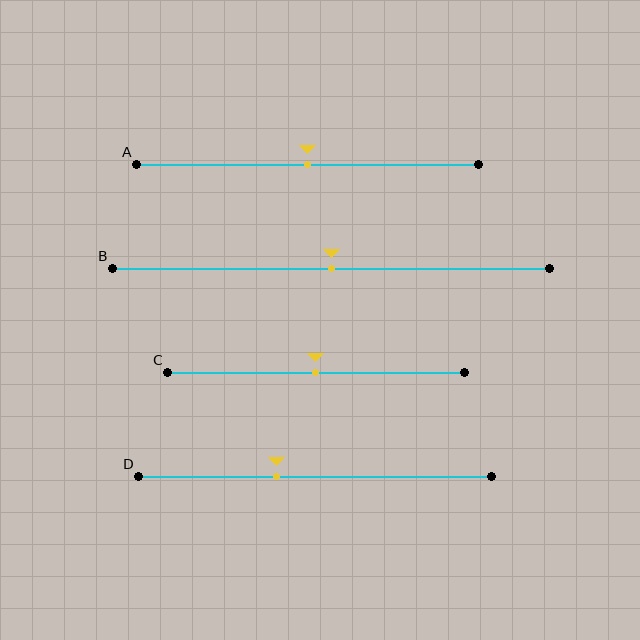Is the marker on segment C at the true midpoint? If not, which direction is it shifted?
Yes, the marker on segment C is at the true midpoint.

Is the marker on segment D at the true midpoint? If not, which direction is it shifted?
No, the marker on segment D is shifted to the left by about 11% of the segment length.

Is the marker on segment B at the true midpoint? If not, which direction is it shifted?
Yes, the marker on segment B is at the true midpoint.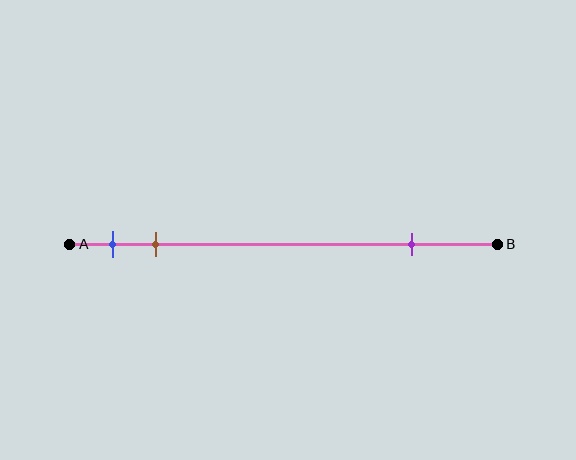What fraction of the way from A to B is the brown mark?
The brown mark is approximately 20% (0.2) of the way from A to B.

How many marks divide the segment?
There are 3 marks dividing the segment.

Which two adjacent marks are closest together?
The blue and brown marks are the closest adjacent pair.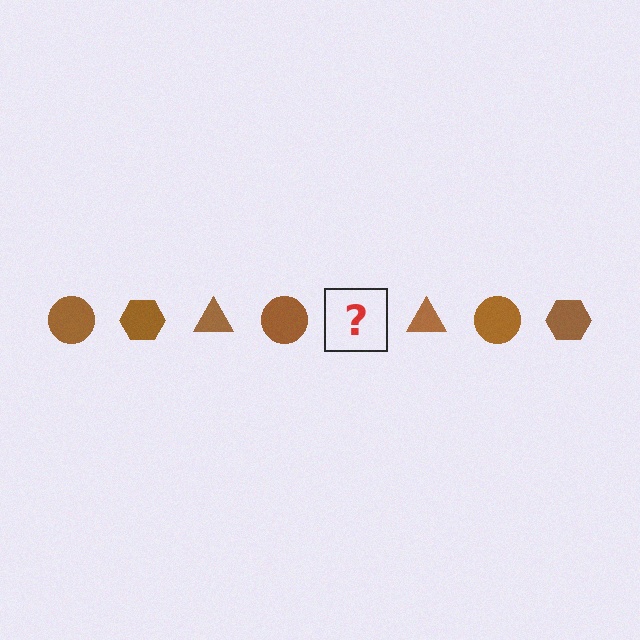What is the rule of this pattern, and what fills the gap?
The rule is that the pattern cycles through circle, hexagon, triangle shapes in brown. The gap should be filled with a brown hexagon.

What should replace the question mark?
The question mark should be replaced with a brown hexagon.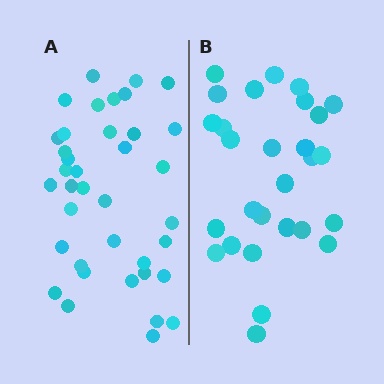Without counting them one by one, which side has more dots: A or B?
Region A (the left region) has more dots.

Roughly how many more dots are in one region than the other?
Region A has roughly 10 or so more dots than region B.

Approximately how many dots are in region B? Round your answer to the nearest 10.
About 30 dots. (The exact count is 28, which rounds to 30.)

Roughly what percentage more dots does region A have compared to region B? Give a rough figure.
About 35% more.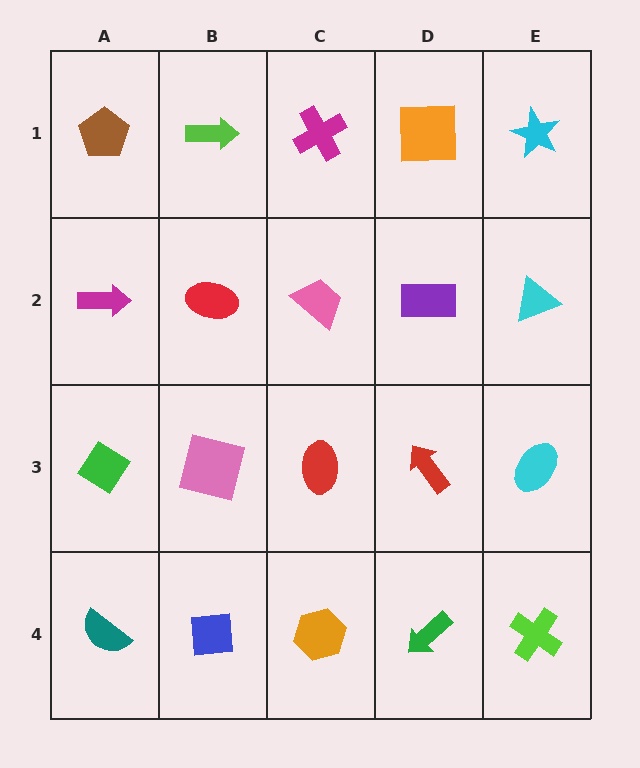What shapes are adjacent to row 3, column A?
A magenta arrow (row 2, column A), a teal semicircle (row 4, column A), a pink square (row 3, column B).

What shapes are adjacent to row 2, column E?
A cyan star (row 1, column E), a cyan ellipse (row 3, column E), a purple rectangle (row 2, column D).